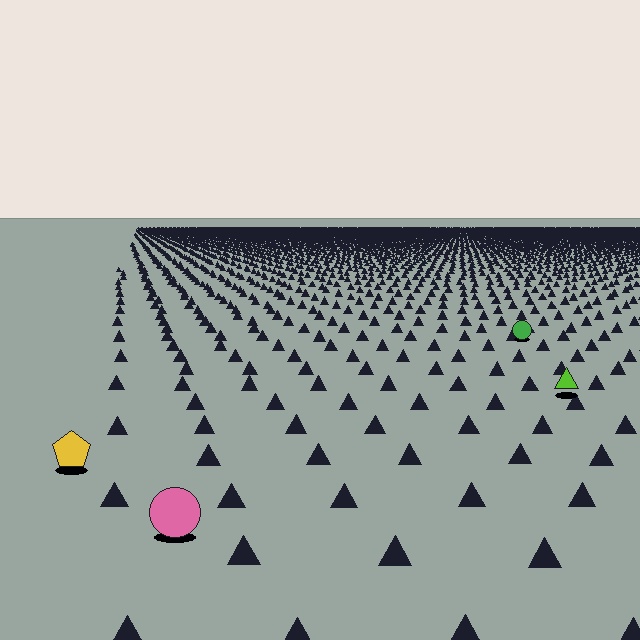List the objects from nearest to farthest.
From nearest to farthest: the pink circle, the yellow pentagon, the lime triangle, the green circle.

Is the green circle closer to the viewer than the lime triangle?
No. The lime triangle is closer — you can tell from the texture gradient: the ground texture is coarser near it.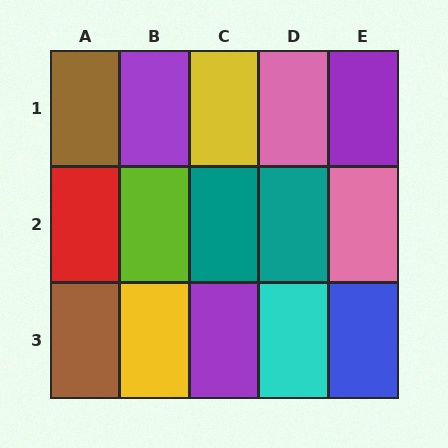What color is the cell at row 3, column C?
Purple.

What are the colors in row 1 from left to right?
Brown, purple, yellow, pink, purple.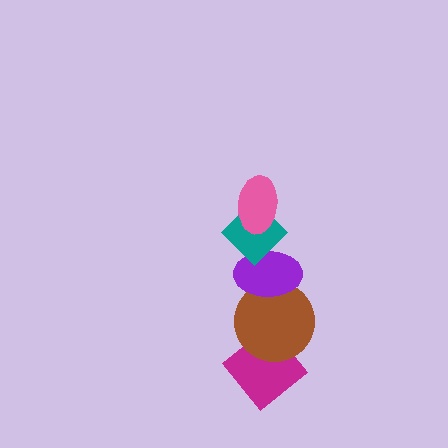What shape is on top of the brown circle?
The purple ellipse is on top of the brown circle.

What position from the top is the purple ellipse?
The purple ellipse is 3rd from the top.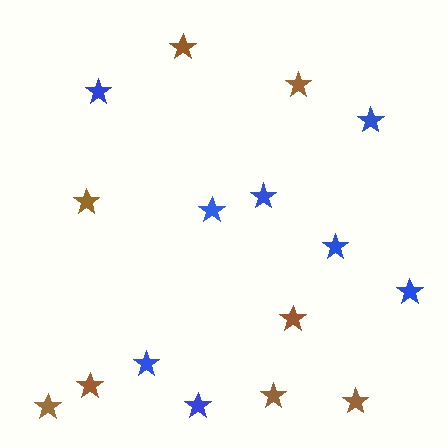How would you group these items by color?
There are 2 groups: one group of brown stars (8) and one group of blue stars (8).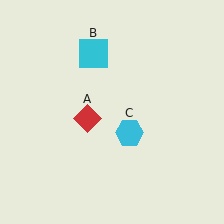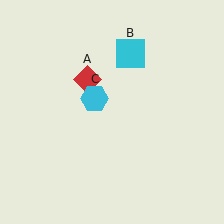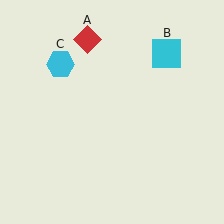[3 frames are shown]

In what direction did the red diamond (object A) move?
The red diamond (object A) moved up.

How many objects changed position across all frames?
3 objects changed position: red diamond (object A), cyan square (object B), cyan hexagon (object C).